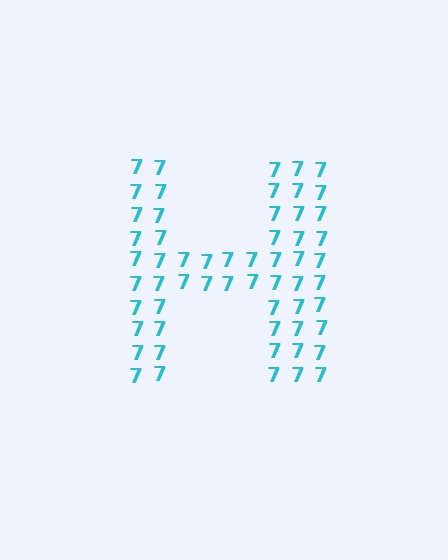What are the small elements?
The small elements are digit 7's.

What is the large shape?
The large shape is the letter H.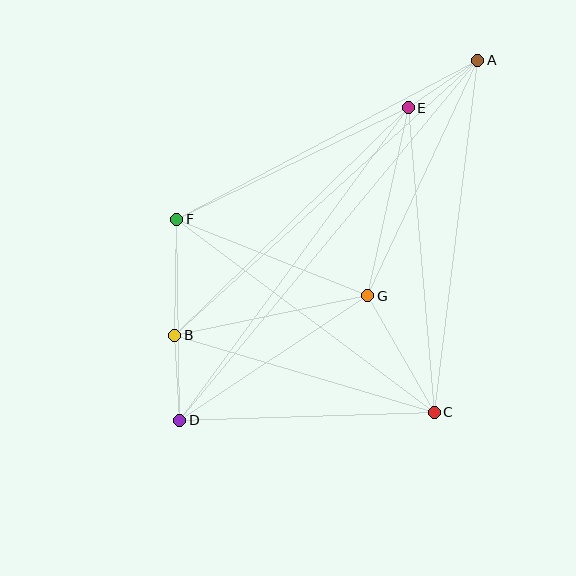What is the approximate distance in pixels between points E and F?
The distance between E and F is approximately 257 pixels.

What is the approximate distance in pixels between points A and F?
The distance between A and F is approximately 341 pixels.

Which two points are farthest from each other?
Points A and D are farthest from each other.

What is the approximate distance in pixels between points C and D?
The distance between C and D is approximately 254 pixels.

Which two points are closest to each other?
Points A and E are closest to each other.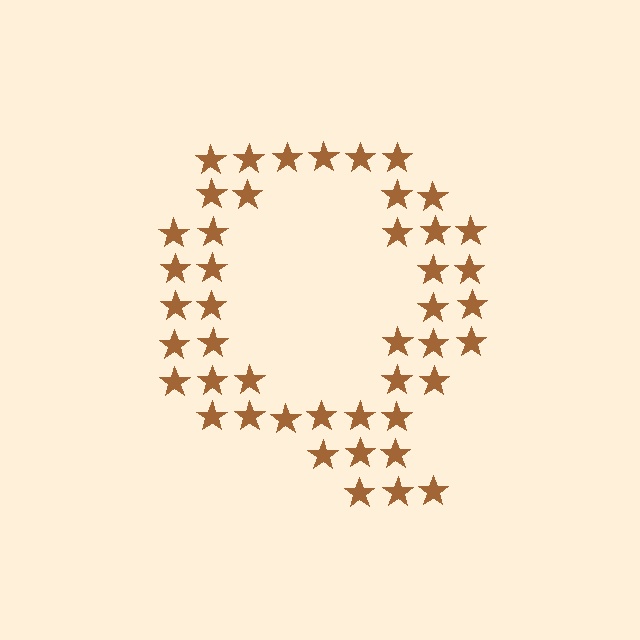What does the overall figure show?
The overall figure shows the letter Q.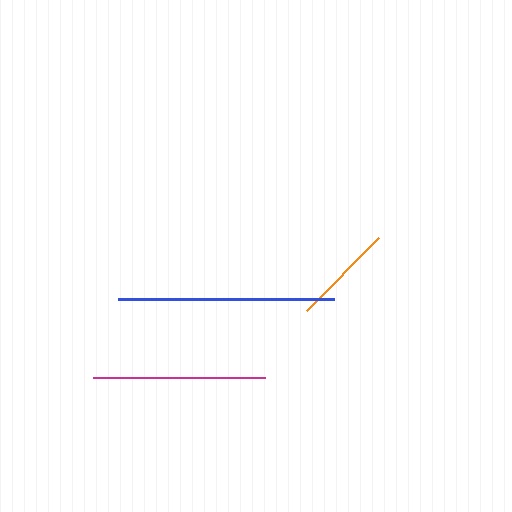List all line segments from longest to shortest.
From longest to shortest: blue, magenta, orange.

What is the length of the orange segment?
The orange segment is approximately 103 pixels long.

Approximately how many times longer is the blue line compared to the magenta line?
The blue line is approximately 1.3 times the length of the magenta line.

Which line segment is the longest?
The blue line is the longest at approximately 216 pixels.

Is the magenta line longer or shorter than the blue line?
The blue line is longer than the magenta line.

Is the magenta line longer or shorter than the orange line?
The magenta line is longer than the orange line.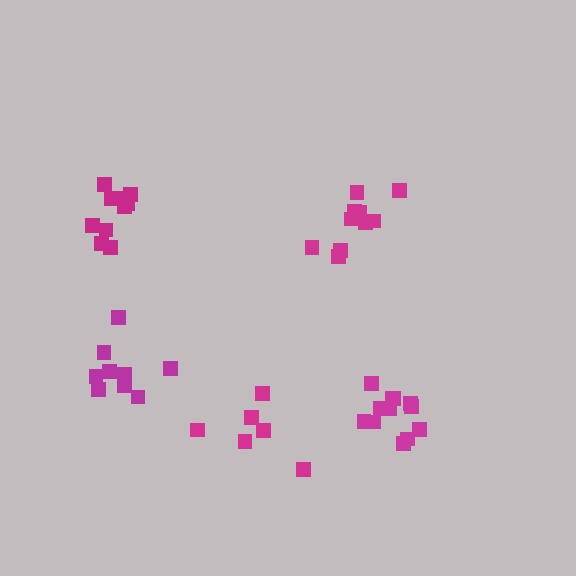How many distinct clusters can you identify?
There are 5 distinct clusters.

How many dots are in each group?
Group 1: 6 dots, Group 2: 10 dots, Group 3: 9 dots, Group 4: 12 dots, Group 5: 10 dots (47 total).